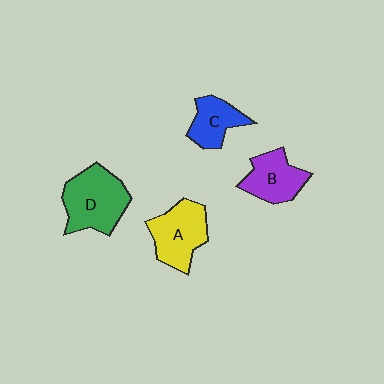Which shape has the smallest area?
Shape C (blue).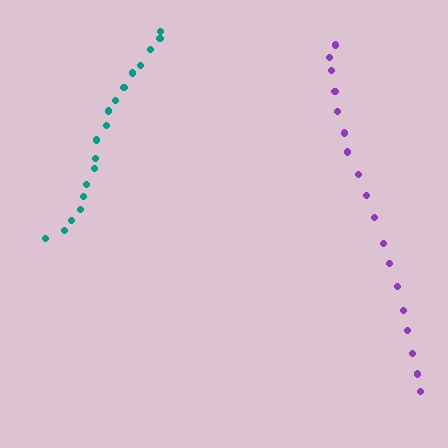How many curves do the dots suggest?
There are 2 distinct paths.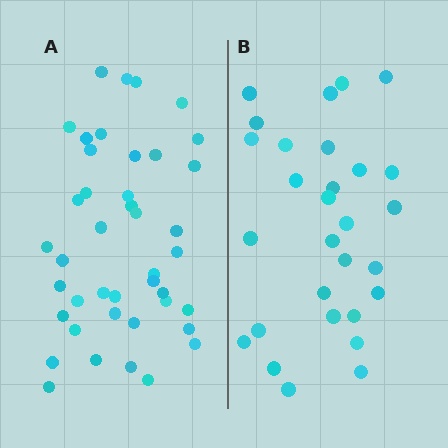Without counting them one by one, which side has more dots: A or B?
Region A (the left region) has more dots.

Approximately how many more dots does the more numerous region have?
Region A has approximately 15 more dots than region B.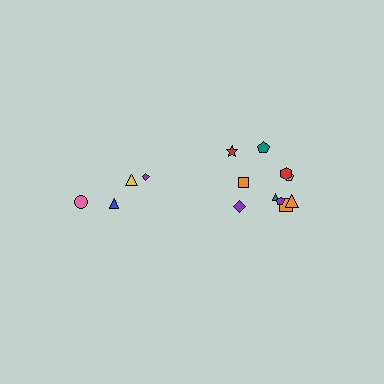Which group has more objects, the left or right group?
The right group.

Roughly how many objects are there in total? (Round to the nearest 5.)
Roughly 15 objects in total.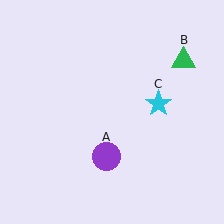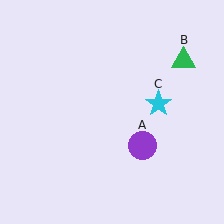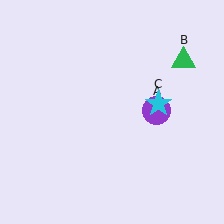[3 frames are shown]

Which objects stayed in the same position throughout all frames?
Green triangle (object B) and cyan star (object C) remained stationary.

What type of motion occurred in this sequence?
The purple circle (object A) rotated counterclockwise around the center of the scene.